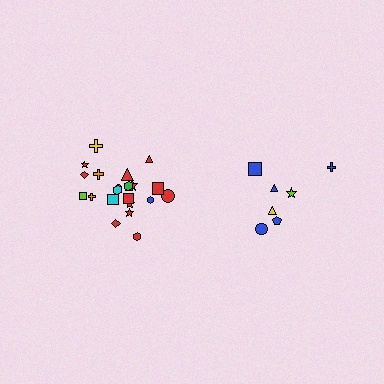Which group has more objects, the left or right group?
The left group.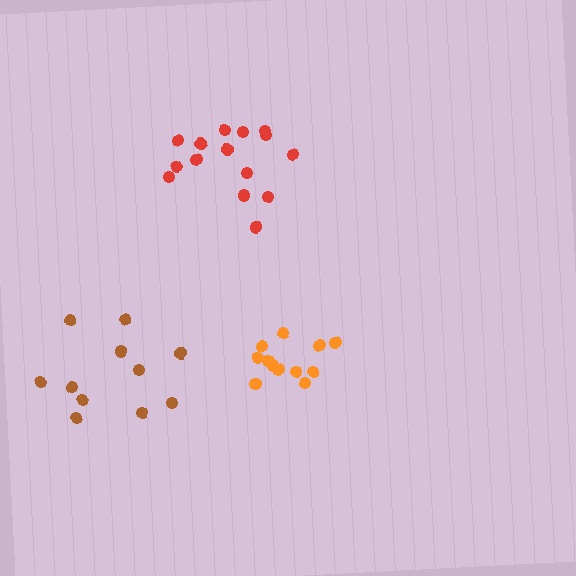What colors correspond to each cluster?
The clusters are colored: red, orange, brown.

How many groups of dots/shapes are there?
There are 3 groups.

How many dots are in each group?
Group 1: 15 dots, Group 2: 12 dots, Group 3: 11 dots (38 total).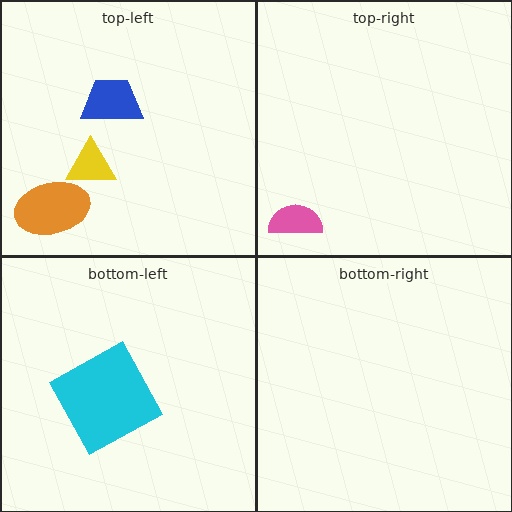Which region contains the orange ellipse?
The top-left region.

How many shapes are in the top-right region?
1.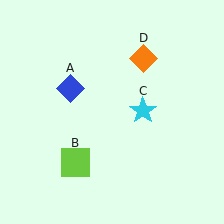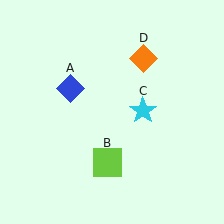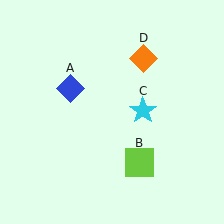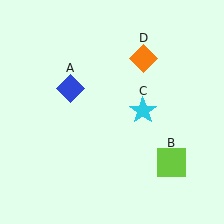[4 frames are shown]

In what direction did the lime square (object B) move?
The lime square (object B) moved right.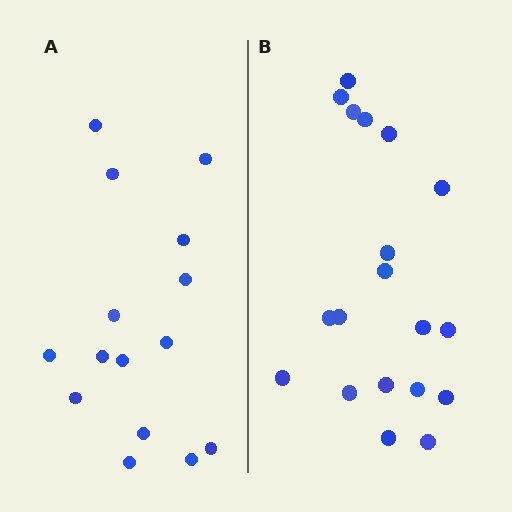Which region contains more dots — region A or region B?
Region B (the right region) has more dots.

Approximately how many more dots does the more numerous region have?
Region B has about 4 more dots than region A.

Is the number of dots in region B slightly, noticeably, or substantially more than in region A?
Region B has noticeably more, but not dramatically so. The ratio is roughly 1.3 to 1.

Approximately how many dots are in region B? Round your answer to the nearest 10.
About 20 dots. (The exact count is 19, which rounds to 20.)